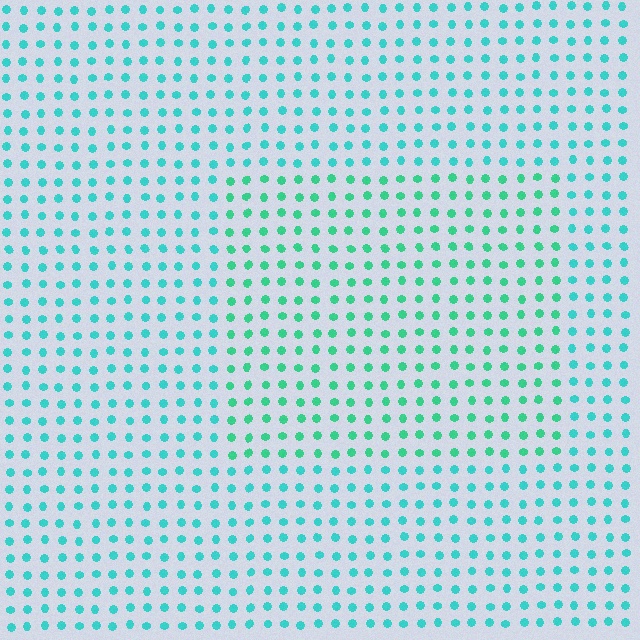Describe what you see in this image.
The image is filled with small cyan elements in a uniform arrangement. A rectangle-shaped region is visible where the elements are tinted to a slightly different hue, forming a subtle color boundary.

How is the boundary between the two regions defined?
The boundary is defined purely by a slight shift in hue (about 24 degrees). Spacing, size, and orientation are identical on both sides.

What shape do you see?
I see a rectangle.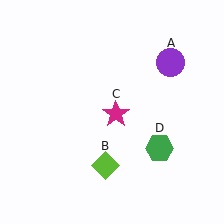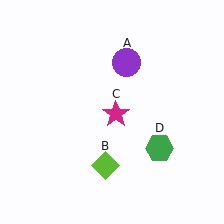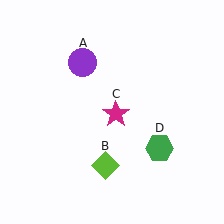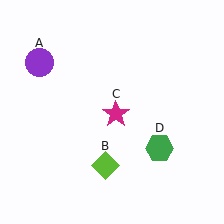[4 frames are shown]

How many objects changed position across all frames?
1 object changed position: purple circle (object A).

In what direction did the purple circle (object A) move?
The purple circle (object A) moved left.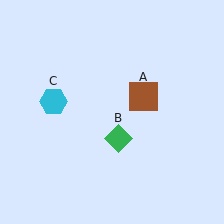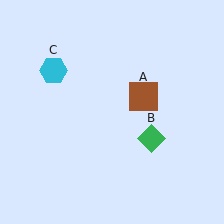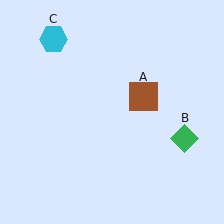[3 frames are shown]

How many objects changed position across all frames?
2 objects changed position: green diamond (object B), cyan hexagon (object C).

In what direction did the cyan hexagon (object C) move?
The cyan hexagon (object C) moved up.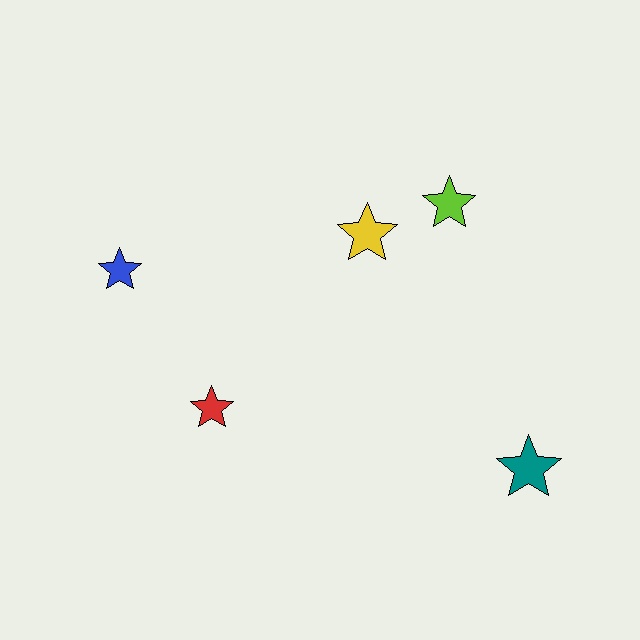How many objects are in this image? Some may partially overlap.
There are 5 objects.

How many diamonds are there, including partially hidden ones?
There are no diamonds.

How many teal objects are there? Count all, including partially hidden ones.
There is 1 teal object.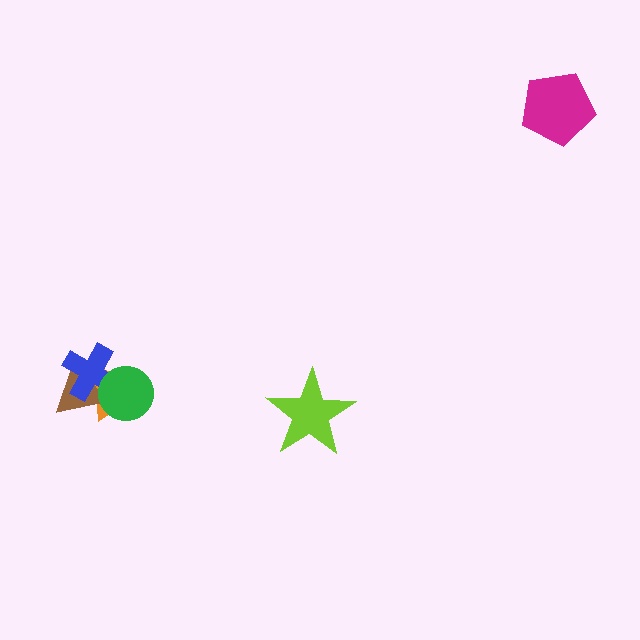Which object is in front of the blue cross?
The green circle is in front of the blue cross.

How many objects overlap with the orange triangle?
3 objects overlap with the orange triangle.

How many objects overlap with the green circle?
3 objects overlap with the green circle.